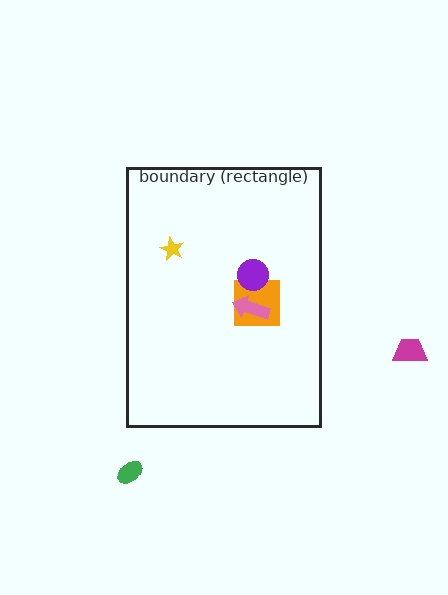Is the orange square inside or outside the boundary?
Inside.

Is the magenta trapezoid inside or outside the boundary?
Outside.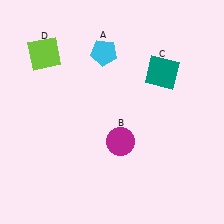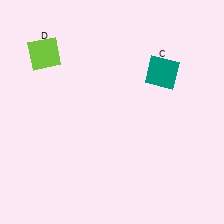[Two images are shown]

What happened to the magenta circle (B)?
The magenta circle (B) was removed in Image 2. It was in the bottom-right area of Image 1.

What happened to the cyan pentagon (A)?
The cyan pentagon (A) was removed in Image 2. It was in the top-left area of Image 1.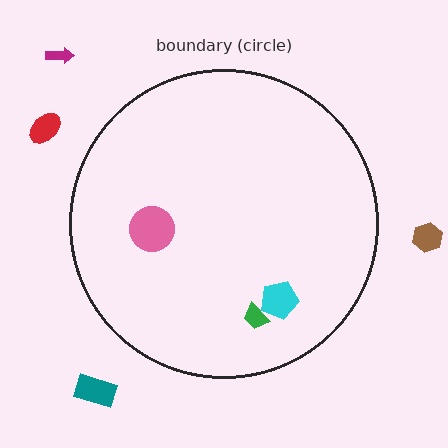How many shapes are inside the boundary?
3 inside, 4 outside.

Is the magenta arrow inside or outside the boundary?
Outside.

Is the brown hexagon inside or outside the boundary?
Outside.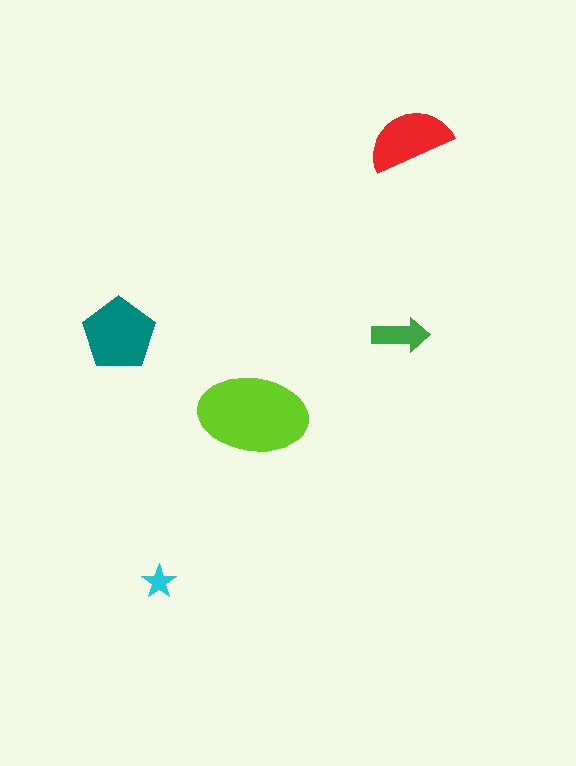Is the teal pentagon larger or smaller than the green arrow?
Larger.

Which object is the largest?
The lime ellipse.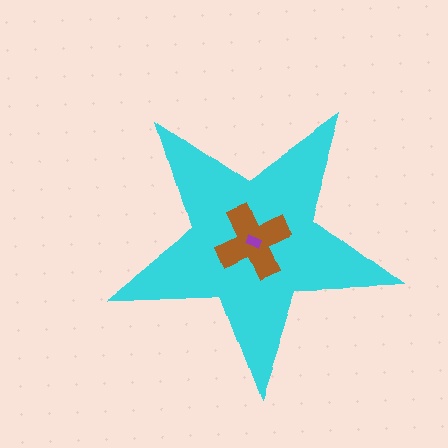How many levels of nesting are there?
3.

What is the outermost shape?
The cyan star.